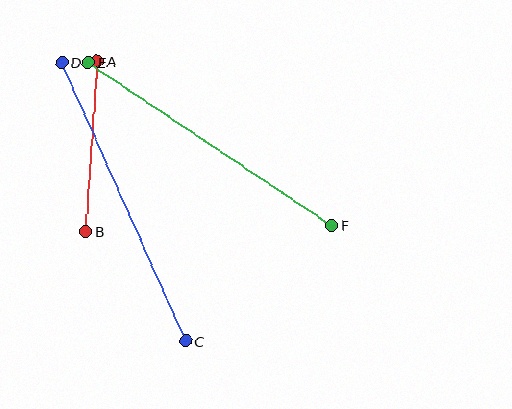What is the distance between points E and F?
The distance is approximately 293 pixels.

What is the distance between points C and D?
The distance is approximately 305 pixels.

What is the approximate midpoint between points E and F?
The midpoint is at approximately (210, 144) pixels.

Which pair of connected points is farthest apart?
Points C and D are farthest apart.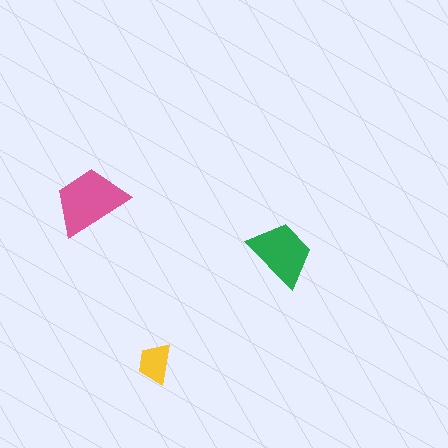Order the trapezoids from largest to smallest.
the pink one, the green one, the yellow one.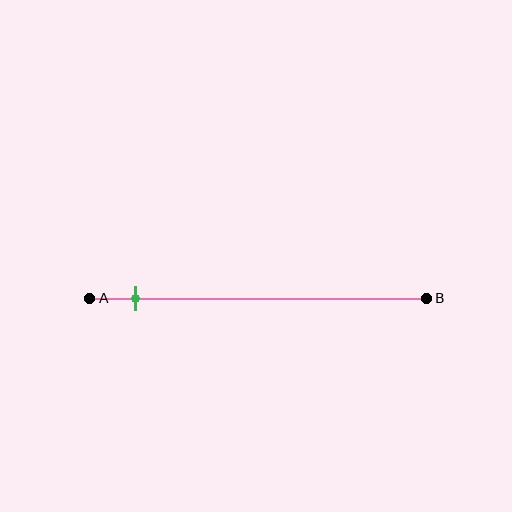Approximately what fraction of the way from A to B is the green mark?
The green mark is approximately 15% of the way from A to B.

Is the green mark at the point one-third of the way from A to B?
No, the mark is at about 15% from A, not at the 33% one-third point.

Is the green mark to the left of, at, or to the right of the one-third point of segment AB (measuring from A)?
The green mark is to the left of the one-third point of segment AB.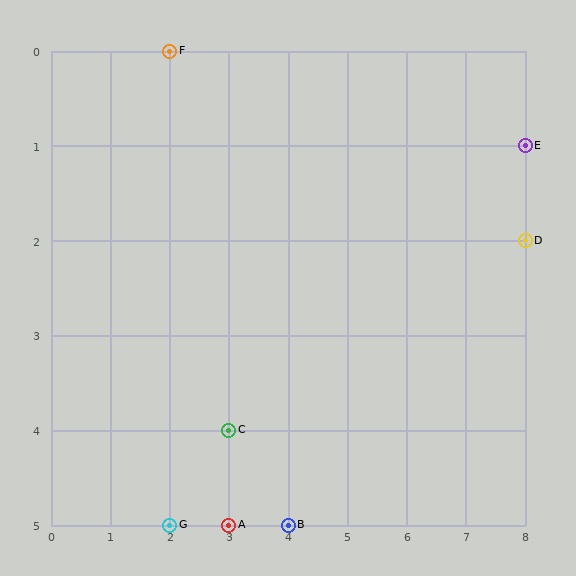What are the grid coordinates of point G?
Point G is at grid coordinates (2, 5).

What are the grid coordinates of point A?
Point A is at grid coordinates (3, 5).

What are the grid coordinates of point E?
Point E is at grid coordinates (8, 1).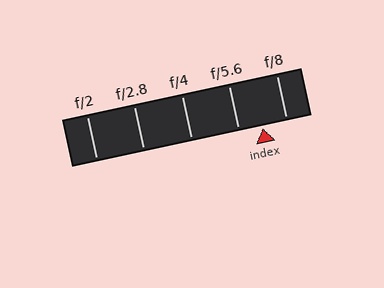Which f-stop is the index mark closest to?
The index mark is closest to f/5.6.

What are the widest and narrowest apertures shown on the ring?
The widest aperture shown is f/2 and the narrowest is f/8.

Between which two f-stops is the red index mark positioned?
The index mark is between f/5.6 and f/8.